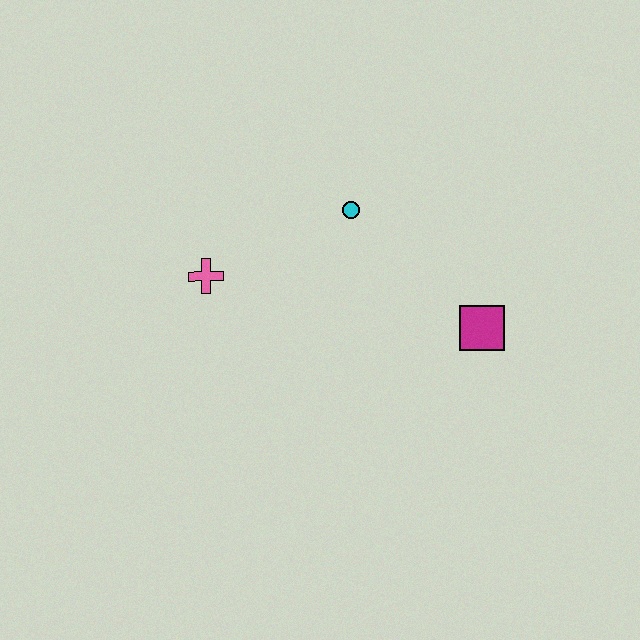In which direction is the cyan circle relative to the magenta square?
The cyan circle is to the left of the magenta square.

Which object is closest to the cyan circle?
The pink cross is closest to the cyan circle.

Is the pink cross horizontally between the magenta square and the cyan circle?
No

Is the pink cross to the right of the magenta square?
No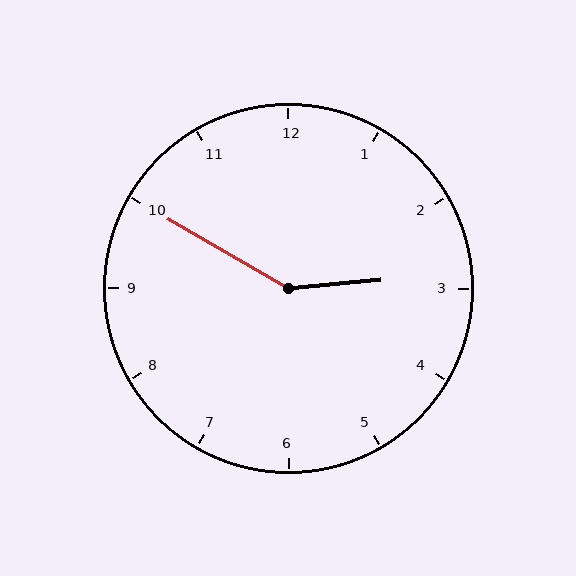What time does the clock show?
2:50.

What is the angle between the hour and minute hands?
Approximately 145 degrees.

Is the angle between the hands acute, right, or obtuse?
It is obtuse.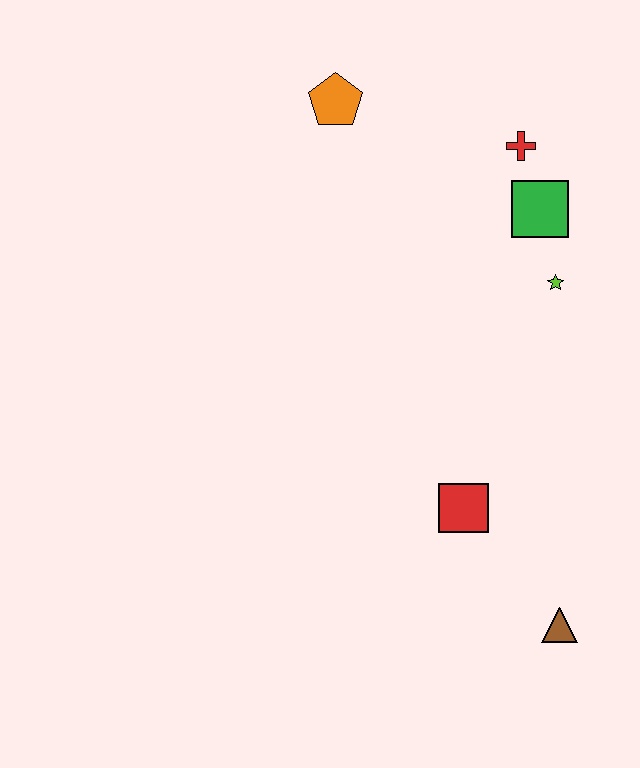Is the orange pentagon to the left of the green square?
Yes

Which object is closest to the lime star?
The green square is closest to the lime star.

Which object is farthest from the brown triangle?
The orange pentagon is farthest from the brown triangle.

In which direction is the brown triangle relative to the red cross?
The brown triangle is below the red cross.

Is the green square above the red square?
Yes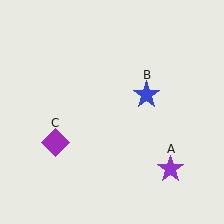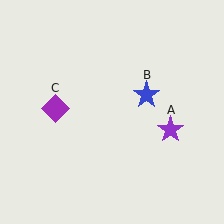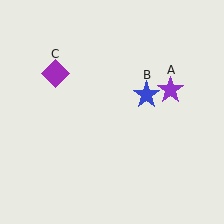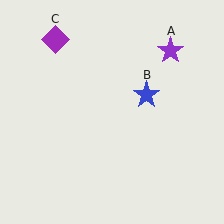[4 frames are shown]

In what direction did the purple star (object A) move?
The purple star (object A) moved up.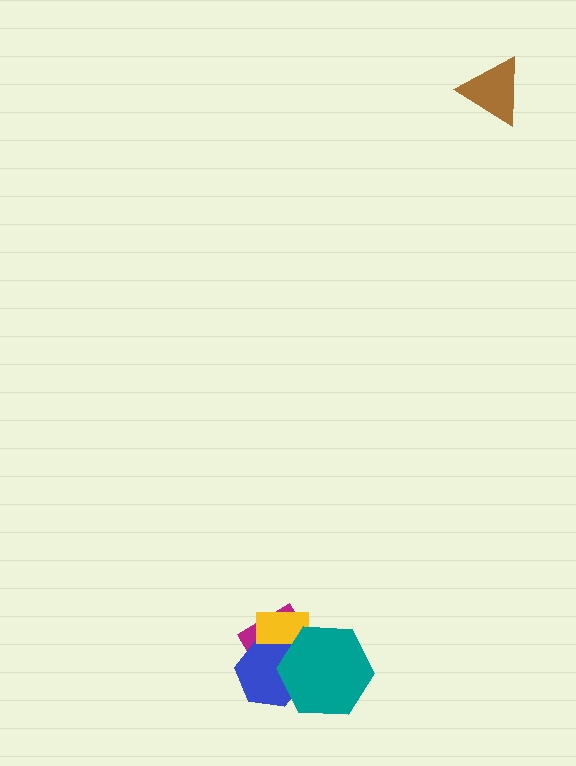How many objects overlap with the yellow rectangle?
3 objects overlap with the yellow rectangle.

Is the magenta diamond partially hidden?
Yes, it is partially covered by another shape.